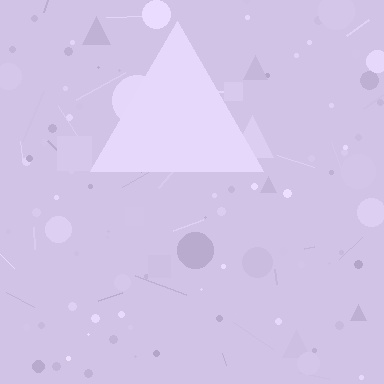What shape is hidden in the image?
A triangle is hidden in the image.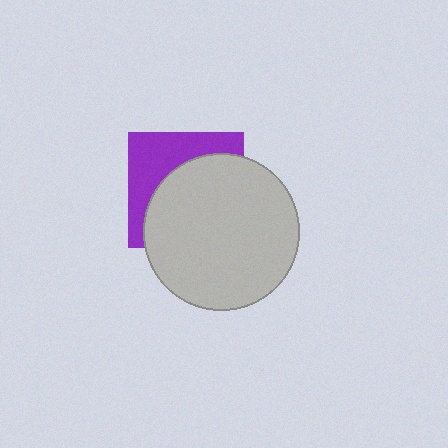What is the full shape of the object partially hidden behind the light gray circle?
The partially hidden object is a purple square.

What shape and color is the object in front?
The object in front is a light gray circle.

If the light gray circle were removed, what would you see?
You would see the complete purple square.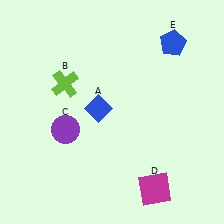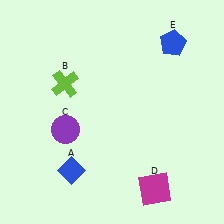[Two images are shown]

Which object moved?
The blue diamond (A) moved down.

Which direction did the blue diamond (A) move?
The blue diamond (A) moved down.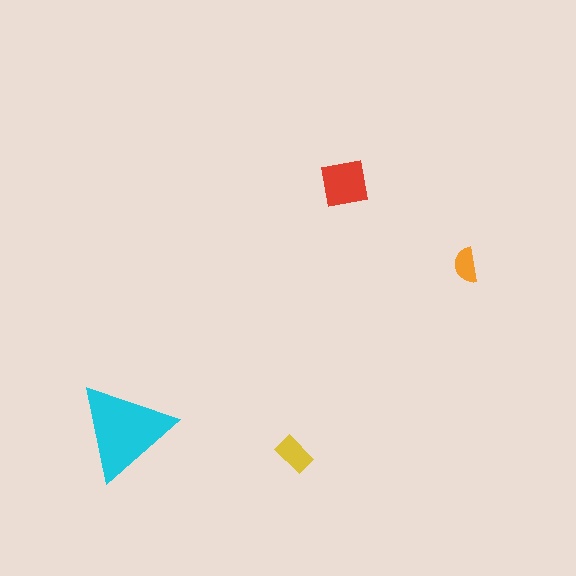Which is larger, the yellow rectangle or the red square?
The red square.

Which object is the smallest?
The orange semicircle.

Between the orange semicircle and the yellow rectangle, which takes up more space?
The yellow rectangle.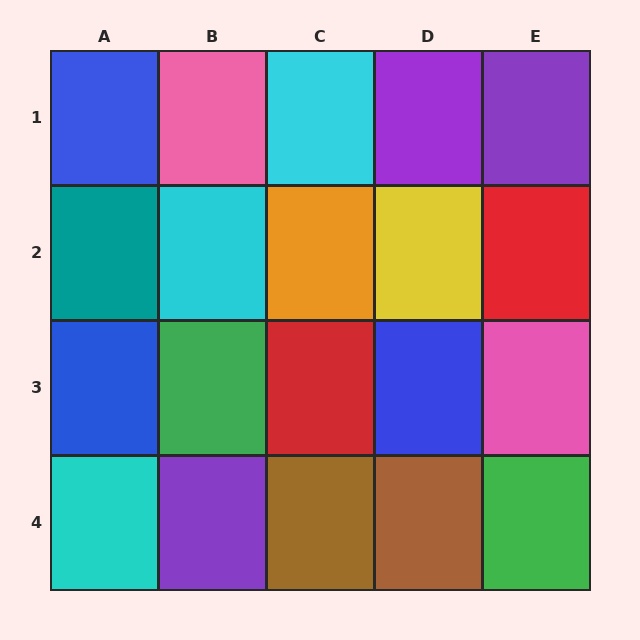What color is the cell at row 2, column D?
Yellow.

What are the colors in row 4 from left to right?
Cyan, purple, brown, brown, green.